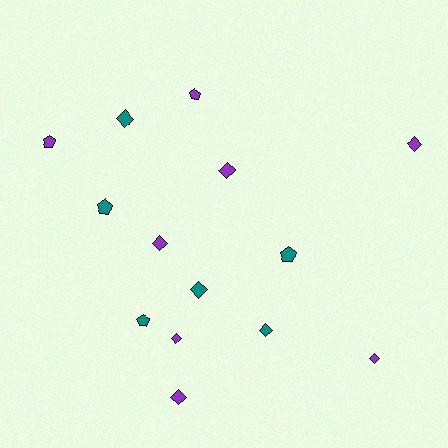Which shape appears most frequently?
Diamond, with 9 objects.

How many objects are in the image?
There are 14 objects.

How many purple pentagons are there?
There are 2 purple pentagons.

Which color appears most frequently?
Purple, with 8 objects.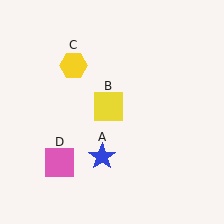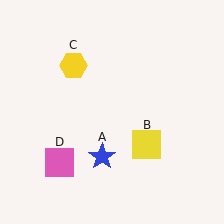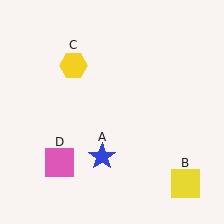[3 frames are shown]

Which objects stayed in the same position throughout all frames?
Blue star (object A) and yellow hexagon (object C) and pink square (object D) remained stationary.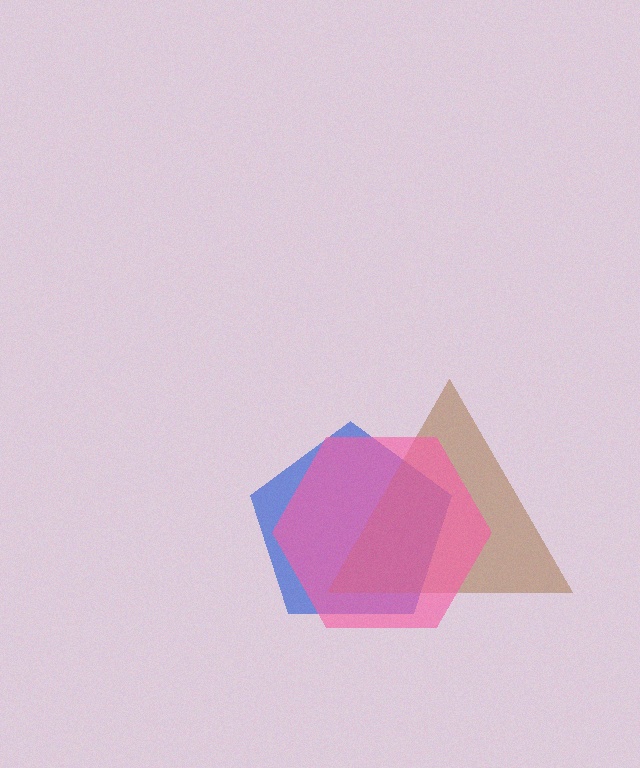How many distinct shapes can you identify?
There are 3 distinct shapes: a blue pentagon, a brown triangle, a pink hexagon.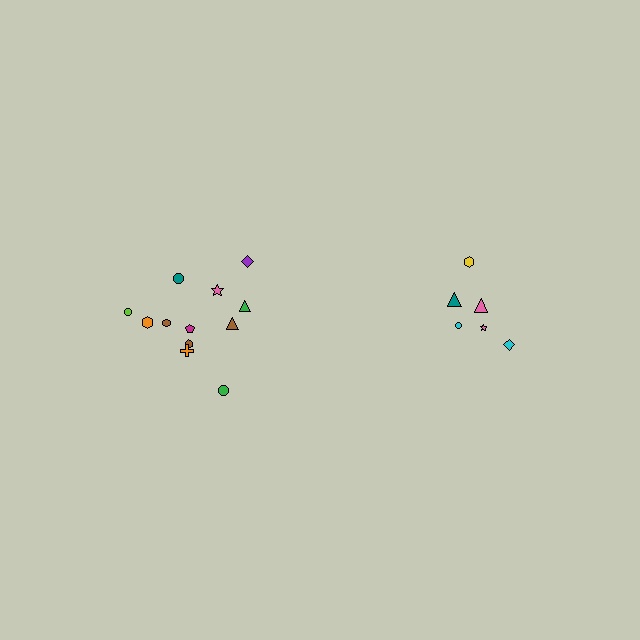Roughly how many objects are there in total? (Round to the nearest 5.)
Roughly 20 objects in total.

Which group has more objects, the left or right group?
The left group.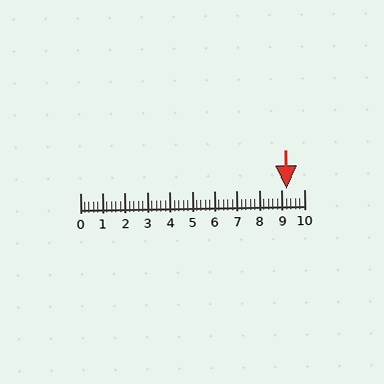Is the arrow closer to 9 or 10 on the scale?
The arrow is closer to 9.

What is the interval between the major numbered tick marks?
The major tick marks are spaced 1 units apart.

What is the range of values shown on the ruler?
The ruler shows values from 0 to 10.